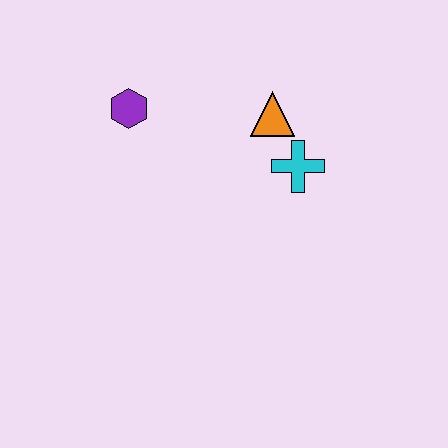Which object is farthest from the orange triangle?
The purple hexagon is farthest from the orange triangle.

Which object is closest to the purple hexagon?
The orange triangle is closest to the purple hexagon.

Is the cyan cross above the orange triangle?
No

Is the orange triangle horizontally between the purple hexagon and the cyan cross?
Yes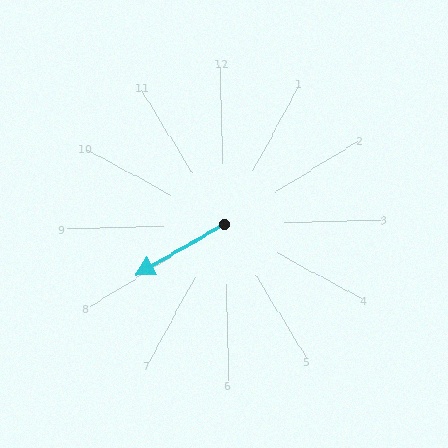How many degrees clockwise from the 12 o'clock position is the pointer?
Approximately 242 degrees.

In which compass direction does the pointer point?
Southwest.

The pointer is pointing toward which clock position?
Roughly 8 o'clock.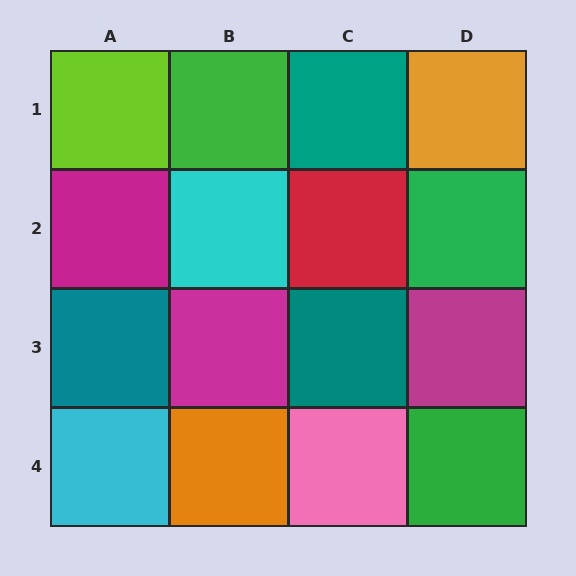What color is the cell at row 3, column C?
Teal.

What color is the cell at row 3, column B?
Magenta.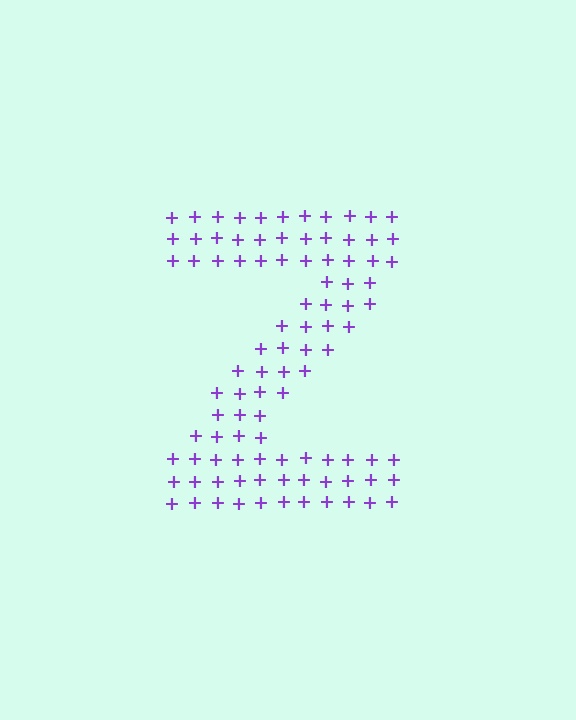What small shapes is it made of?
It is made of small plus signs.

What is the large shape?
The large shape is the letter Z.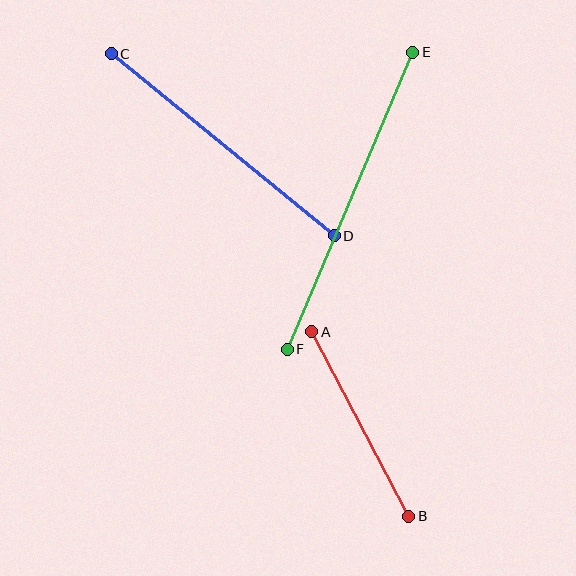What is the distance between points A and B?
The distance is approximately 208 pixels.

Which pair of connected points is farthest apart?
Points E and F are farthest apart.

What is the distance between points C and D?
The distance is approximately 288 pixels.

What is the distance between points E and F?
The distance is approximately 322 pixels.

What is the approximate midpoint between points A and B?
The midpoint is at approximately (360, 424) pixels.